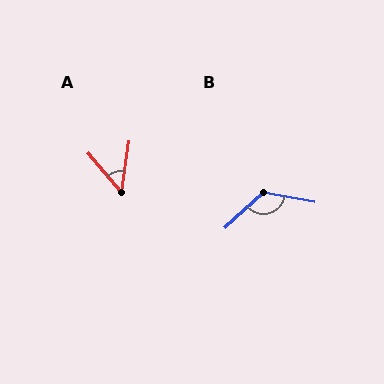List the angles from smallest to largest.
A (49°), B (126°).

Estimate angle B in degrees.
Approximately 126 degrees.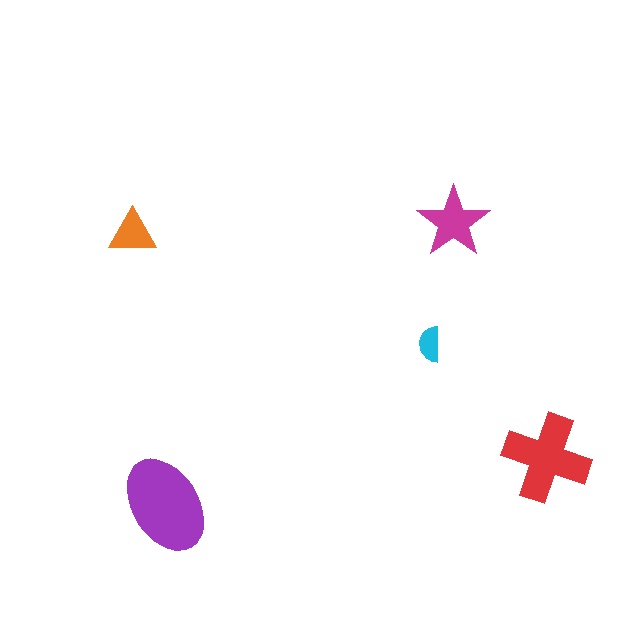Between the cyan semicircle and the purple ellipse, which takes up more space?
The purple ellipse.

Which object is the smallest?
The cyan semicircle.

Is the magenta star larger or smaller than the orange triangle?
Larger.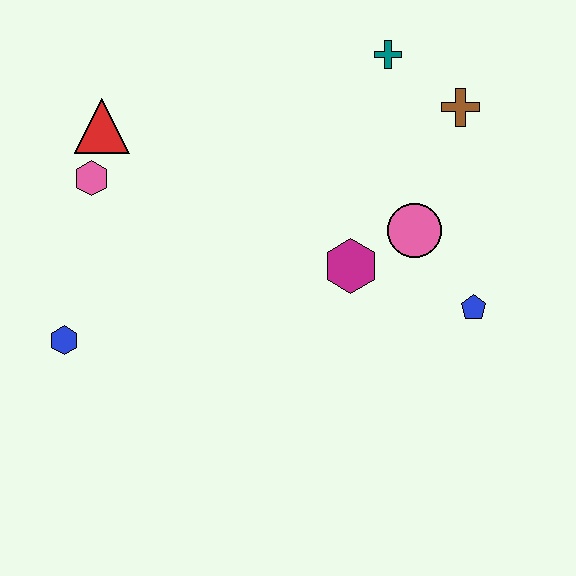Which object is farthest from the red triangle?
The blue pentagon is farthest from the red triangle.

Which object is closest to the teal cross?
The brown cross is closest to the teal cross.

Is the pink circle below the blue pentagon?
No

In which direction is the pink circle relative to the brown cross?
The pink circle is below the brown cross.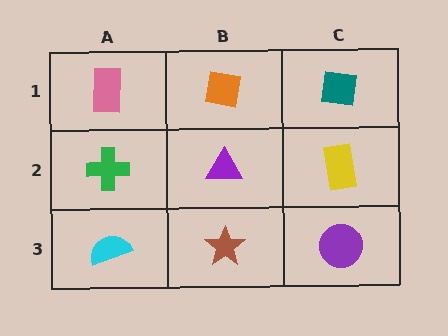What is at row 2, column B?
A purple triangle.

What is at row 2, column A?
A green cross.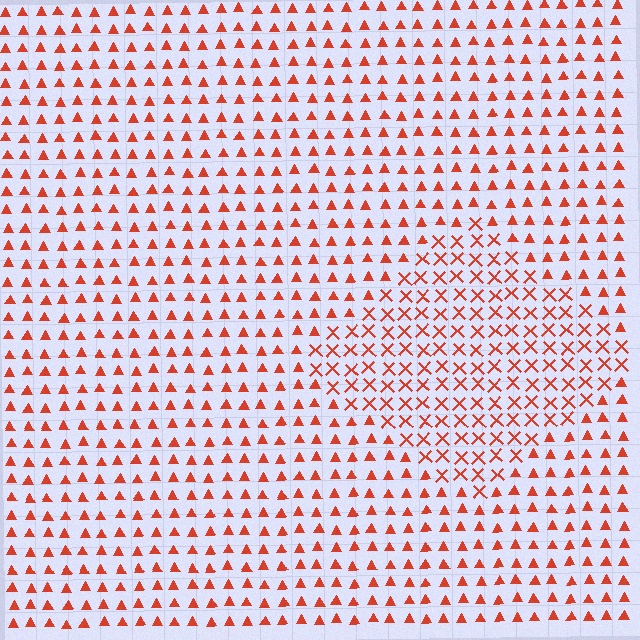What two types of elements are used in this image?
The image uses X marks inside the diamond region and triangles outside it.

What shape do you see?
I see a diamond.